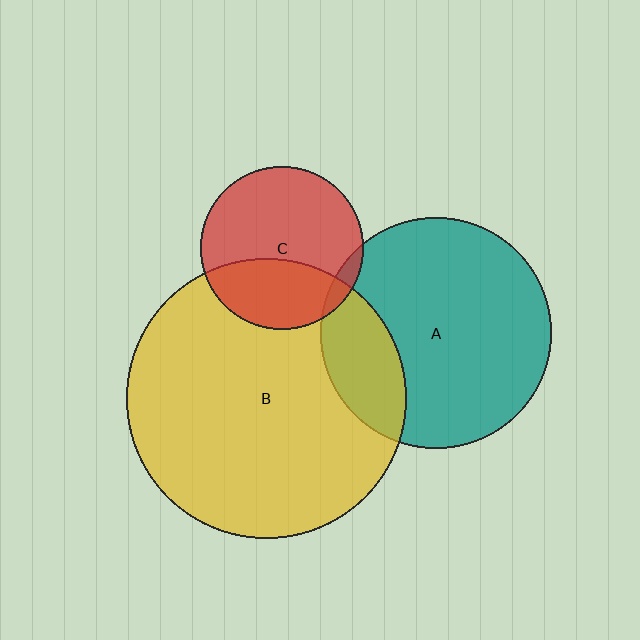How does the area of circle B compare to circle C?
Approximately 3.0 times.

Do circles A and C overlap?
Yes.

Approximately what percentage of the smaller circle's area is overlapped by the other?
Approximately 5%.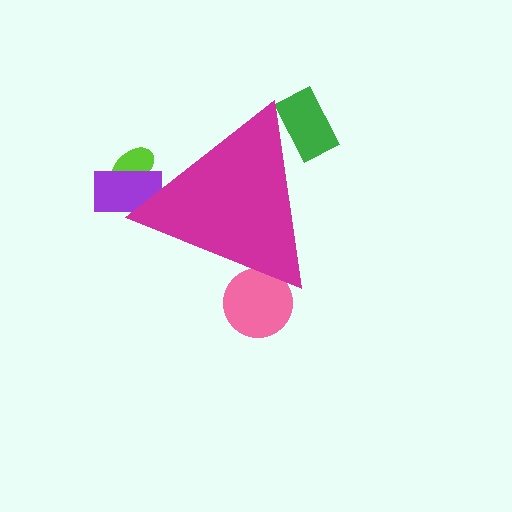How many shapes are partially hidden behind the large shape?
4 shapes are partially hidden.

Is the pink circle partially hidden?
Yes, the pink circle is partially hidden behind the magenta triangle.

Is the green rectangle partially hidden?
Yes, the green rectangle is partially hidden behind the magenta triangle.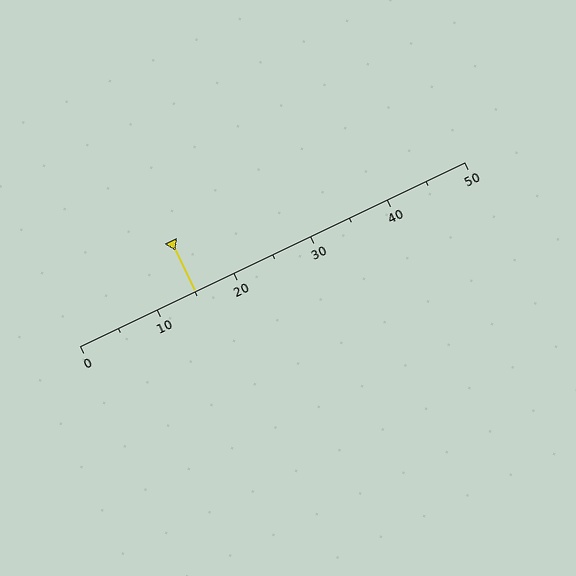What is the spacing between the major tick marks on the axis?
The major ticks are spaced 10 apart.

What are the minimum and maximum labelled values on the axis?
The axis runs from 0 to 50.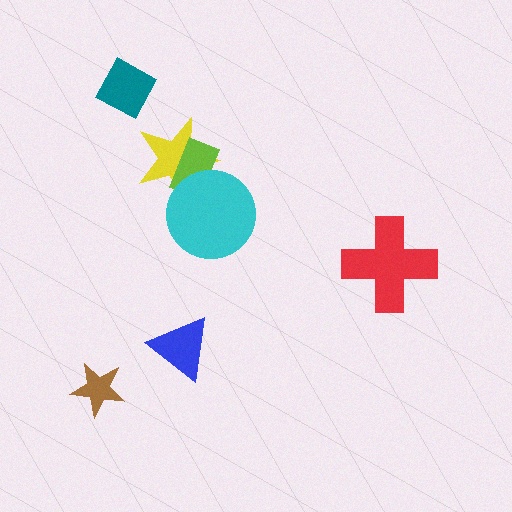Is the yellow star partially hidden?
Yes, it is partially covered by another shape.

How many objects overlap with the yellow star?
2 objects overlap with the yellow star.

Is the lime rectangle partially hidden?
Yes, it is partially covered by another shape.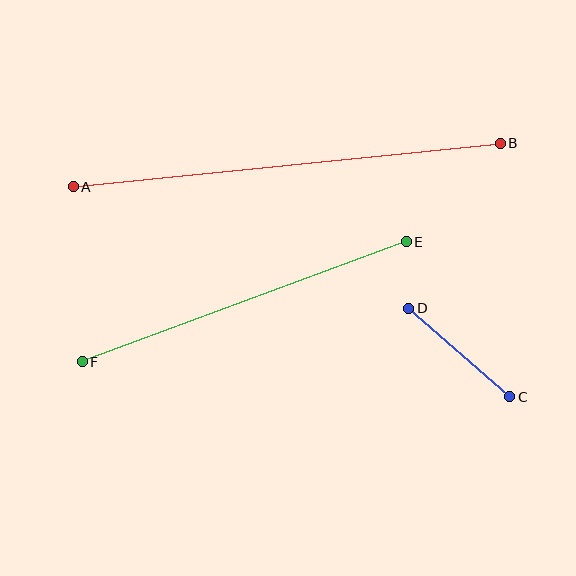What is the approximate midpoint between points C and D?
The midpoint is at approximately (459, 352) pixels.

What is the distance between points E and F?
The distance is approximately 346 pixels.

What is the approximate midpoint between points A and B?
The midpoint is at approximately (287, 165) pixels.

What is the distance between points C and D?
The distance is approximately 134 pixels.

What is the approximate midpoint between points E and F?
The midpoint is at approximately (244, 302) pixels.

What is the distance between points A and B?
The distance is approximately 429 pixels.